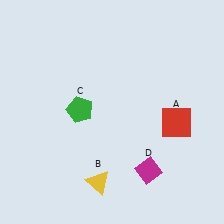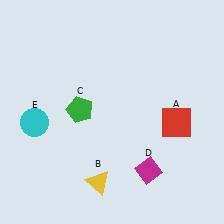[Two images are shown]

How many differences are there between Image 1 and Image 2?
There is 1 difference between the two images.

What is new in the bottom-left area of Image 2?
A cyan circle (E) was added in the bottom-left area of Image 2.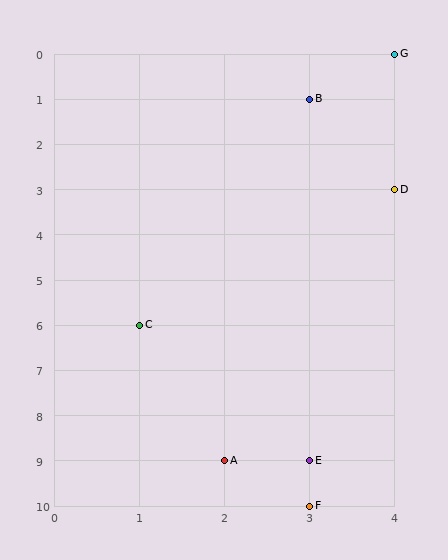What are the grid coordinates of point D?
Point D is at grid coordinates (4, 3).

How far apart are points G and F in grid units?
Points G and F are 1 column and 10 rows apart (about 10.0 grid units diagonally).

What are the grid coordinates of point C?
Point C is at grid coordinates (1, 6).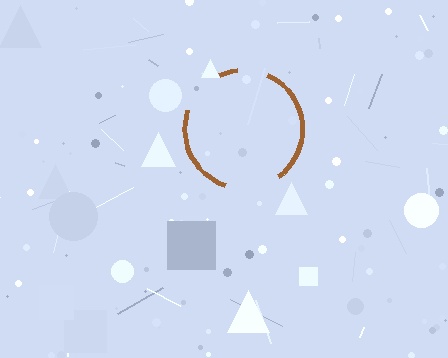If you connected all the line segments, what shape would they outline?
They would outline a circle.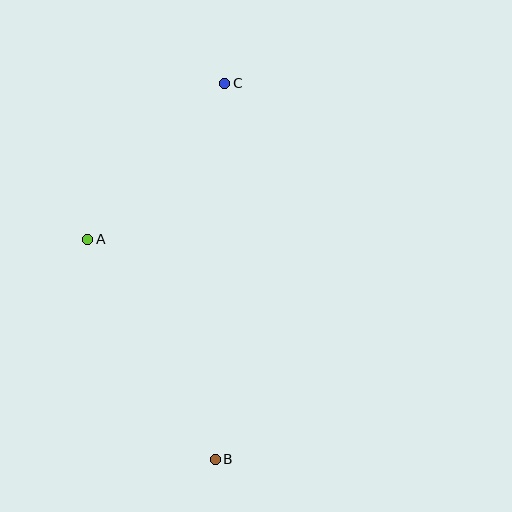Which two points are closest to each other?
Points A and C are closest to each other.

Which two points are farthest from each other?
Points B and C are farthest from each other.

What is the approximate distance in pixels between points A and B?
The distance between A and B is approximately 255 pixels.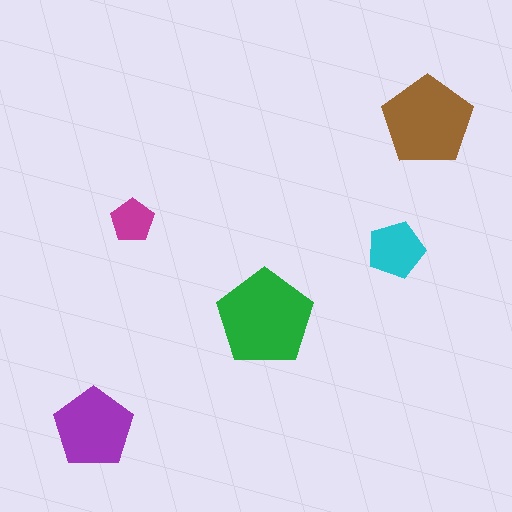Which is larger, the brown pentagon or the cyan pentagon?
The brown one.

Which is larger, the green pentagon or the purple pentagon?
The green one.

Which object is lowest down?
The purple pentagon is bottommost.